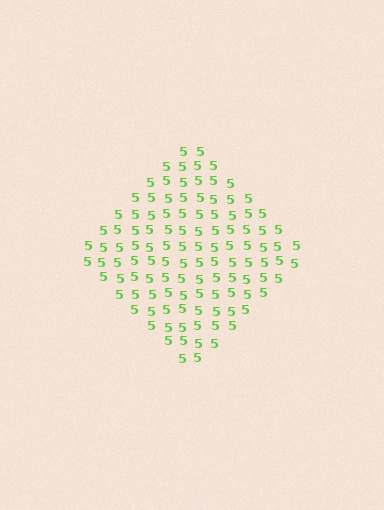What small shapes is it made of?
It is made of small digit 5's.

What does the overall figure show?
The overall figure shows a diamond.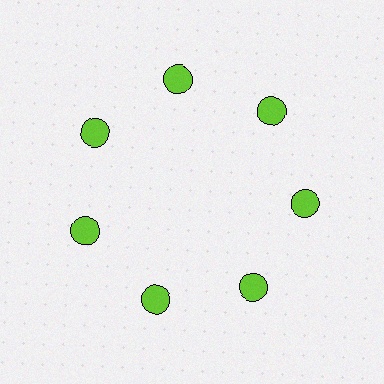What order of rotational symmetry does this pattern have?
This pattern has 7-fold rotational symmetry.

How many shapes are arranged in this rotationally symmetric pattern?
There are 7 shapes, arranged in 7 groups of 1.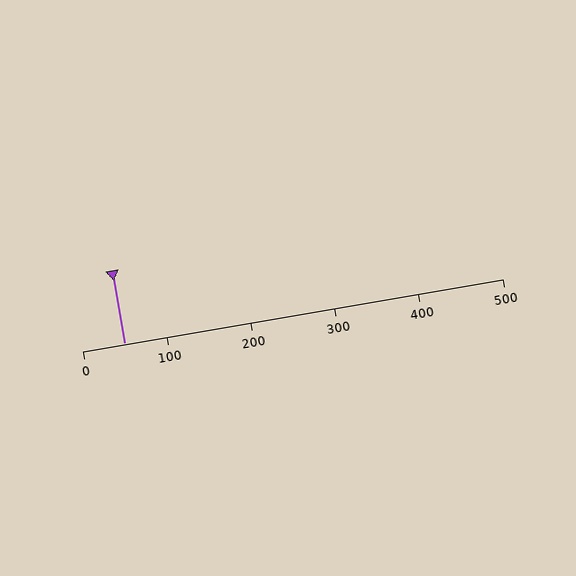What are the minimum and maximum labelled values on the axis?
The axis runs from 0 to 500.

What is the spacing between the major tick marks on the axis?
The major ticks are spaced 100 apart.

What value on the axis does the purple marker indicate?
The marker indicates approximately 50.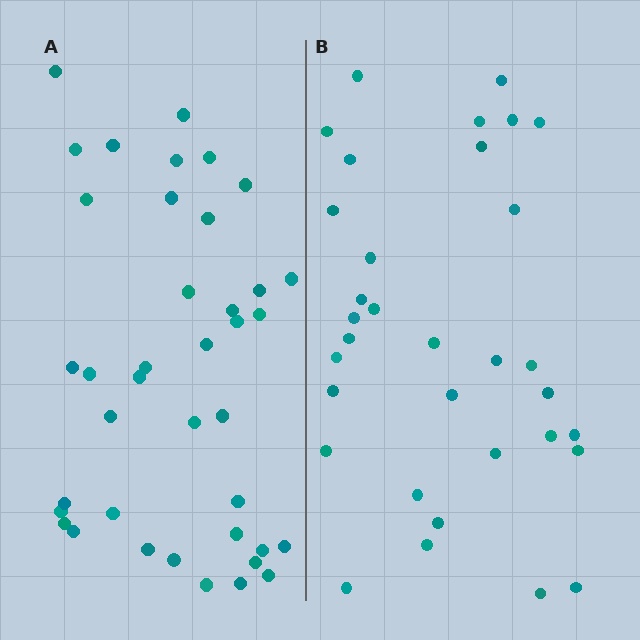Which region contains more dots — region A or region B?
Region A (the left region) has more dots.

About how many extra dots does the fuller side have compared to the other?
Region A has about 6 more dots than region B.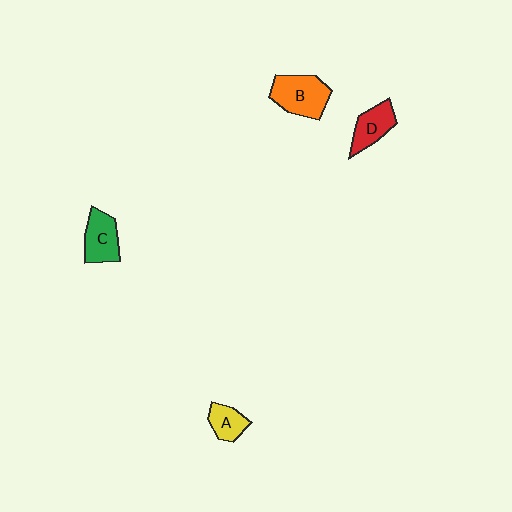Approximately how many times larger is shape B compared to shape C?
Approximately 1.3 times.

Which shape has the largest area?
Shape B (orange).